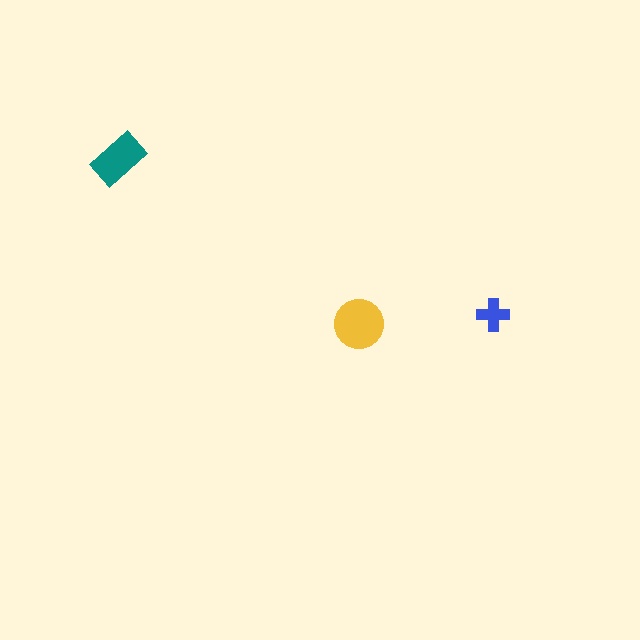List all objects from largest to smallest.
The yellow circle, the teal rectangle, the blue cross.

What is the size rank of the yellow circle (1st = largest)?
1st.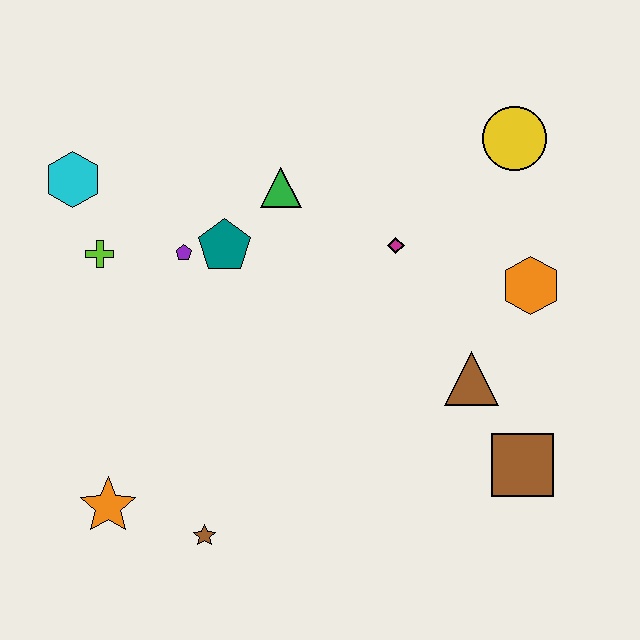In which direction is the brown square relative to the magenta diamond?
The brown square is below the magenta diamond.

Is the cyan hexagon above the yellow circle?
No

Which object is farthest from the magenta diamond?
The orange star is farthest from the magenta diamond.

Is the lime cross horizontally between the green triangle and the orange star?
No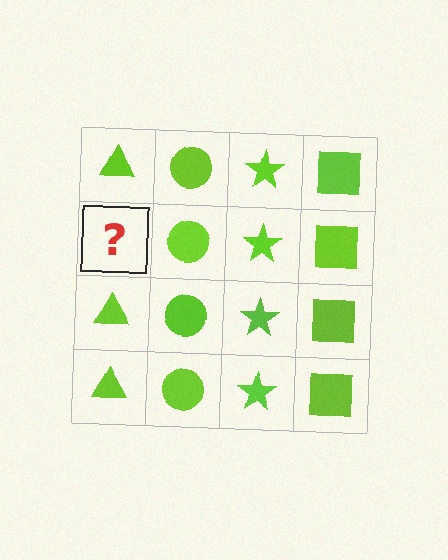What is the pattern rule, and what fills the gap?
The rule is that each column has a consistent shape. The gap should be filled with a lime triangle.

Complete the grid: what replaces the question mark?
The question mark should be replaced with a lime triangle.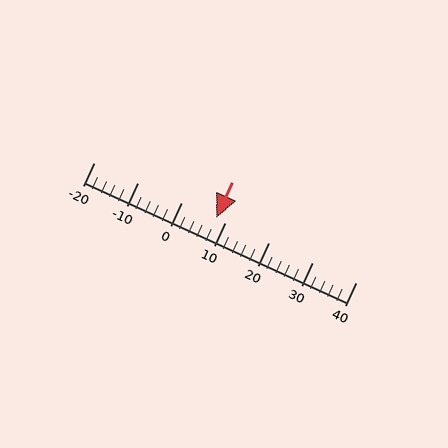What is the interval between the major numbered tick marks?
The major tick marks are spaced 10 units apart.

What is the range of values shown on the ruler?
The ruler shows values from -20 to 40.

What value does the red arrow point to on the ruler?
The red arrow points to approximately 8.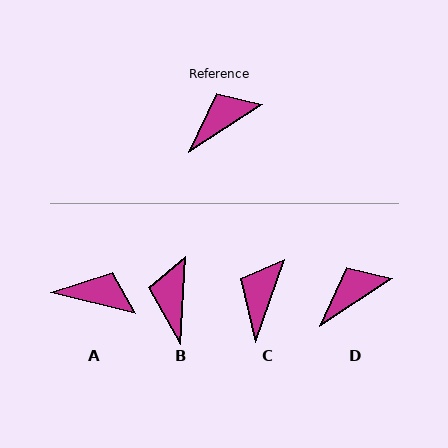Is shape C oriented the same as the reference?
No, it is off by about 37 degrees.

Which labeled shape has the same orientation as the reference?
D.